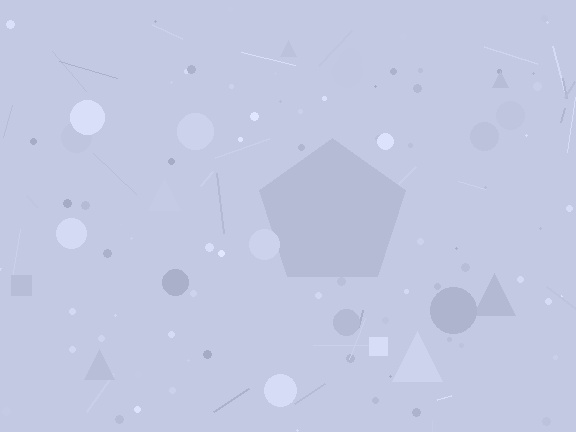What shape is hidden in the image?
A pentagon is hidden in the image.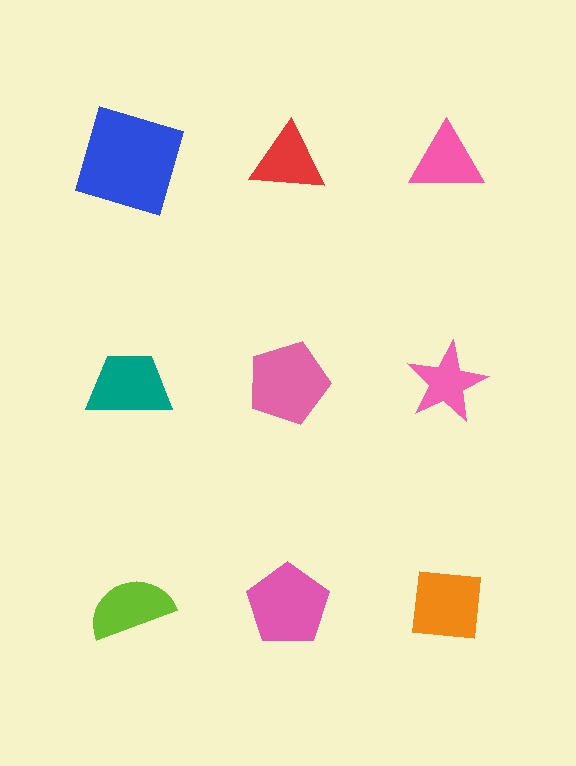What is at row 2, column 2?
A pink pentagon.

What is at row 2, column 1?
A teal trapezoid.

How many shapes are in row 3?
3 shapes.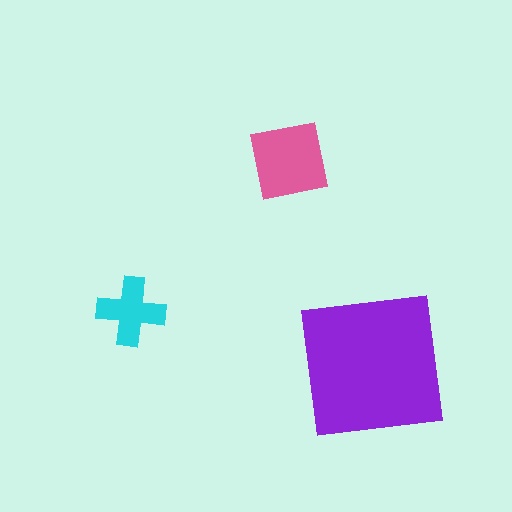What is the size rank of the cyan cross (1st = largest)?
3rd.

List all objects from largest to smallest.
The purple square, the pink square, the cyan cross.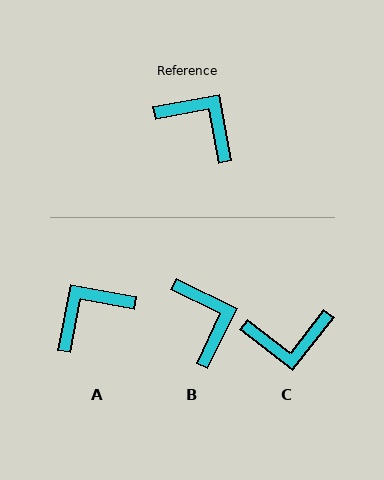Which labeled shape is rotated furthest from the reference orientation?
C, about 138 degrees away.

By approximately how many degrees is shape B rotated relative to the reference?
Approximately 36 degrees clockwise.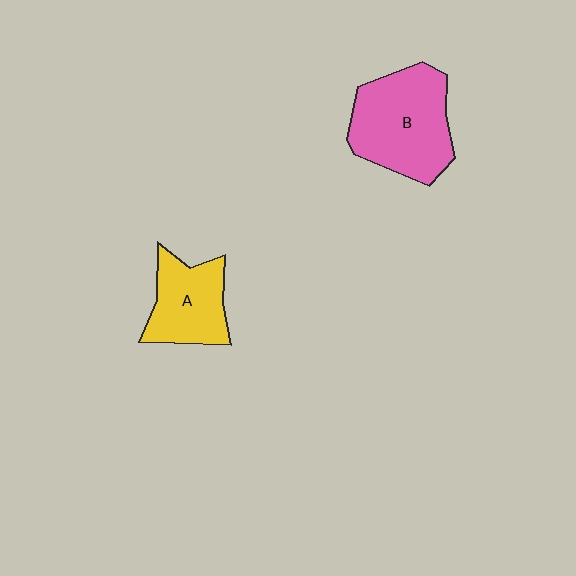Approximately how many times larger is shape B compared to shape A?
Approximately 1.5 times.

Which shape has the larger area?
Shape B (pink).